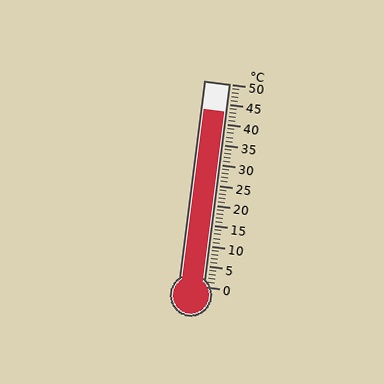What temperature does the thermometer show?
The thermometer shows approximately 43°C.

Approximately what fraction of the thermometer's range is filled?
The thermometer is filled to approximately 85% of its range.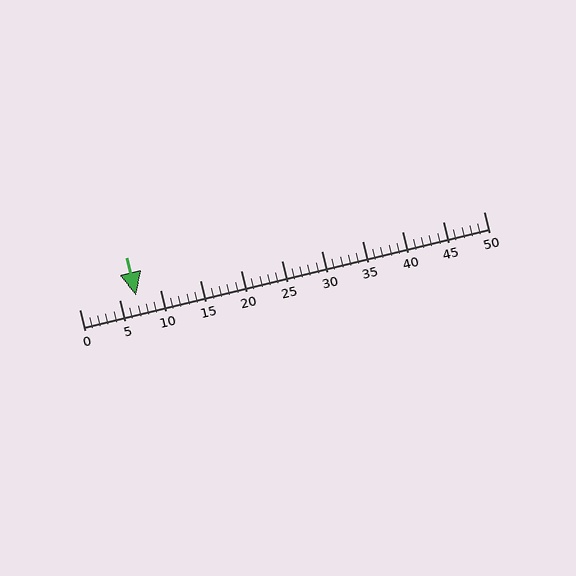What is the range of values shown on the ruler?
The ruler shows values from 0 to 50.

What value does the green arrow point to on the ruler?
The green arrow points to approximately 7.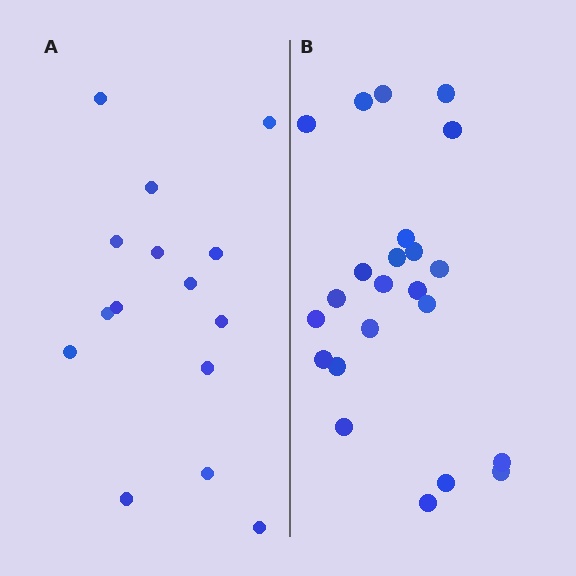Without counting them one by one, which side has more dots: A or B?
Region B (the right region) has more dots.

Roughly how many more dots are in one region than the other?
Region B has roughly 8 or so more dots than region A.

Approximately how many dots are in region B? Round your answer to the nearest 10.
About 20 dots. (The exact count is 23, which rounds to 20.)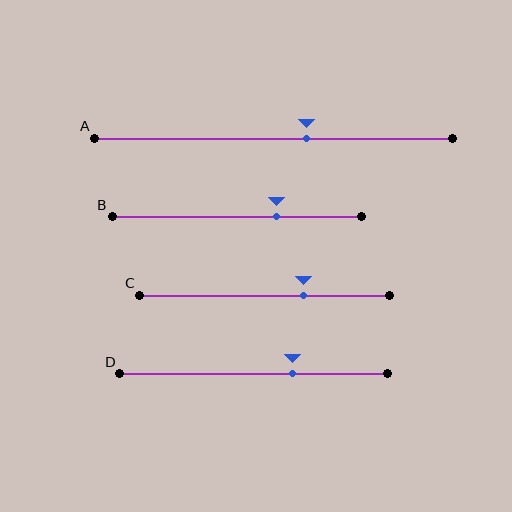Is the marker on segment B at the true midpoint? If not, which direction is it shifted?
No, the marker on segment B is shifted to the right by about 16% of the segment length.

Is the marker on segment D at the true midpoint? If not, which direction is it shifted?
No, the marker on segment D is shifted to the right by about 14% of the segment length.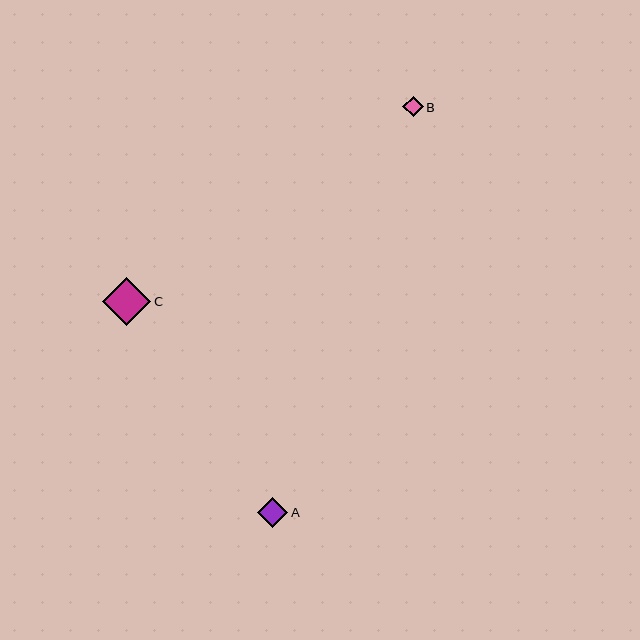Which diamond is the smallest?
Diamond B is the smallest with a size of approximately 20 pixels.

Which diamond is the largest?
Diamond C is the largest with a size of approximately 48 pixels.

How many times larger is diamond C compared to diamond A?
Diamond C is approximately 1.6 times the size of diamond A.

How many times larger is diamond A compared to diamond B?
Diamond A is approximately 1.5 times the size of diamond B.